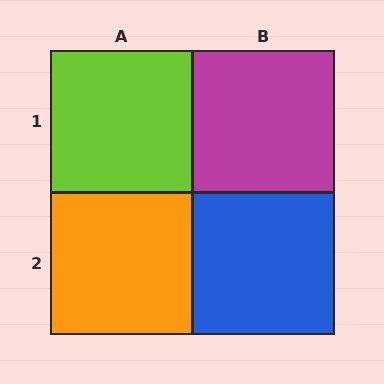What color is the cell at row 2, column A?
Orange.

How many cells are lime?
1 cell is lime.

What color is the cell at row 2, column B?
Blue.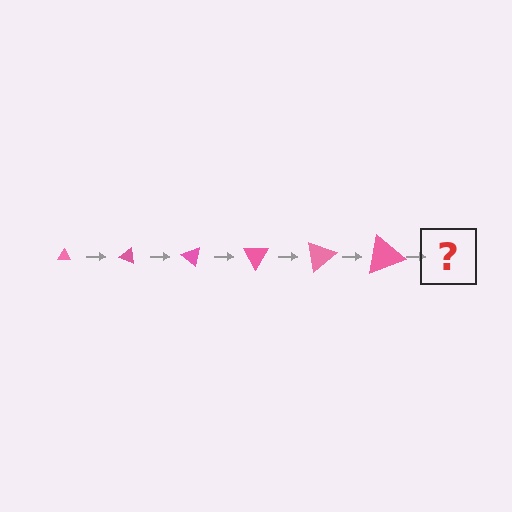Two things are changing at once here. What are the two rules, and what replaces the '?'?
The two rules are that the triangle grows larger each step and it rotates 20 degrees each step. The '?' should be a triangle, larger than the previous one and rotated 120 degrees from the start.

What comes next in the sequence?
The next element should be a triangle, larger than the previous one and rotated 120 degrees from the start.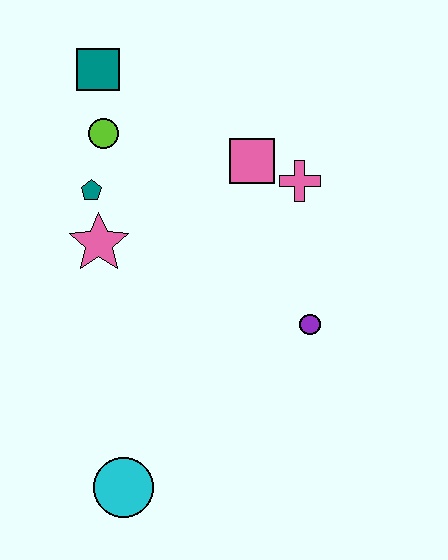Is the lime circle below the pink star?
No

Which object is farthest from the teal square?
The cyan circle is farthest from the teal square.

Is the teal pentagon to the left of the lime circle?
Yes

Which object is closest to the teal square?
The lime circle is closest to the teal square.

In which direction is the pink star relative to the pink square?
The pink star is to the left of the pink square.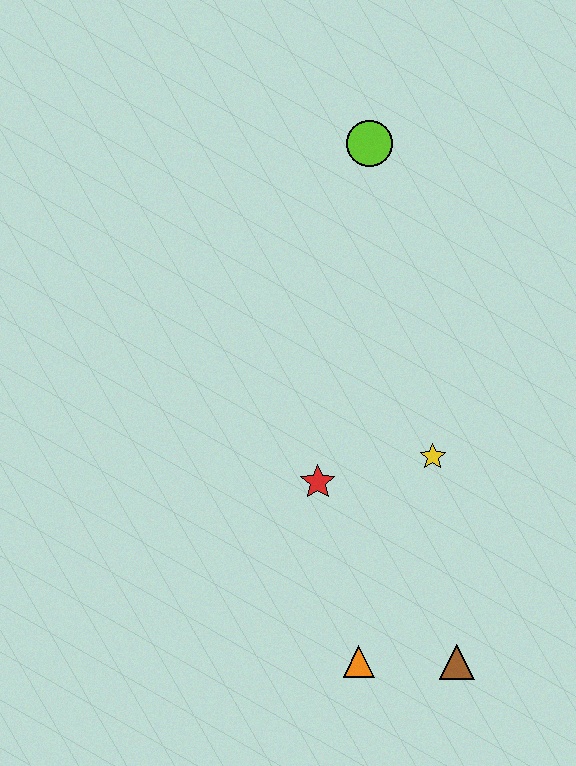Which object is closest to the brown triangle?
The orange triangle is closest to the brown triangle.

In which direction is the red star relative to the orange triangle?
The red star is above the orange triangle.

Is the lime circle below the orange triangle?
No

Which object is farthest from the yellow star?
The lime circle is farthest from the yellow star.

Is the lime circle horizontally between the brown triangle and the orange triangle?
Yes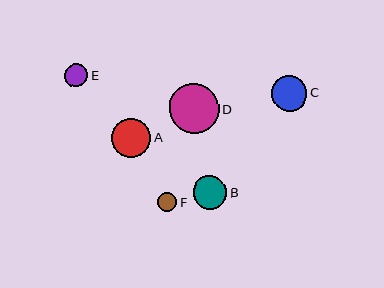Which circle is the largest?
Circle D is the largest with a size of approximately 50 pixels.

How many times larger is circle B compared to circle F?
Circle B is approximately 1.8 times the size of circle F.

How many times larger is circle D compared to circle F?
Circle D is approximately 2.7 times the size of circle F.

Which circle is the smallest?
Circle F is the smallest with a size of approximately 19 pixels.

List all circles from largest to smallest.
From largest to smallest: D, A, C, B, E, F.